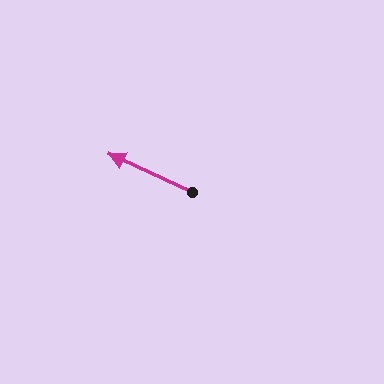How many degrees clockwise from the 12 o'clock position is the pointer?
Approximately 295 degrees.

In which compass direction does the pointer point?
Northwest.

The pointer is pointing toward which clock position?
Roughly 10 o'clock.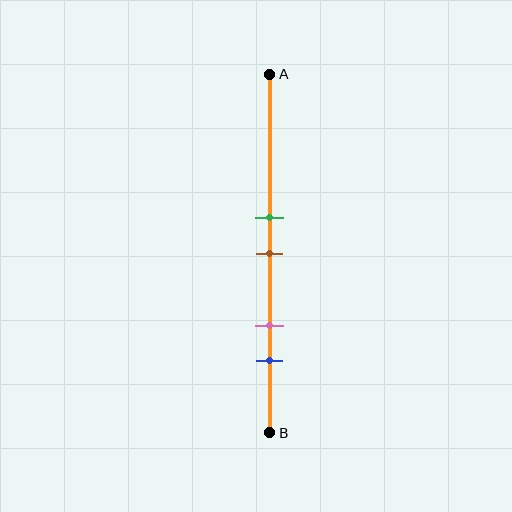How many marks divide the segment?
There are 4 marks dividing the segment.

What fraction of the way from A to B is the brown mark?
The brown mark is approximately 50% (0.5) of the way from A to B.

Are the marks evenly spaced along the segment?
No, the marks are not evenly spaced.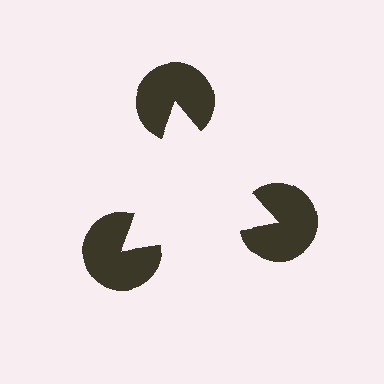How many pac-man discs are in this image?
There are 3 — one at each vertex of the illusory triangle.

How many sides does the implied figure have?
3 sides.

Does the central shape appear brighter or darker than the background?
It typically appears slightly brighter than the background, even though no actual brightness change is drawn.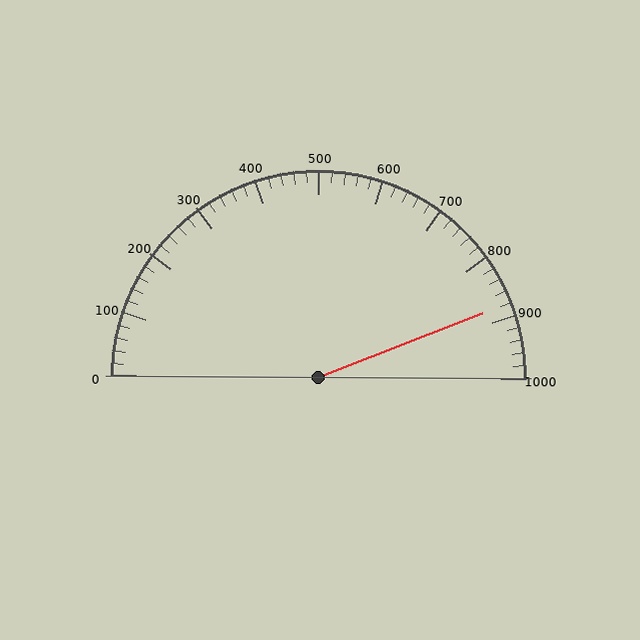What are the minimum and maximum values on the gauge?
The gauge ranges from 0 to 1000.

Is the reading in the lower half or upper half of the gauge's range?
The reading is in the upper half of the range (0 to 1000).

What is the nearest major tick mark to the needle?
The nearest major tick mark is 900.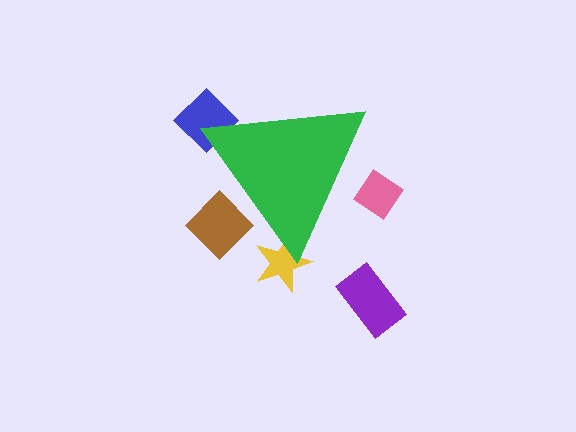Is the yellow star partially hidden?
Yes, the yellow star is partially hidden behind the green triangle.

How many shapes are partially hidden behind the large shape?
4 shapes are partially hidden.